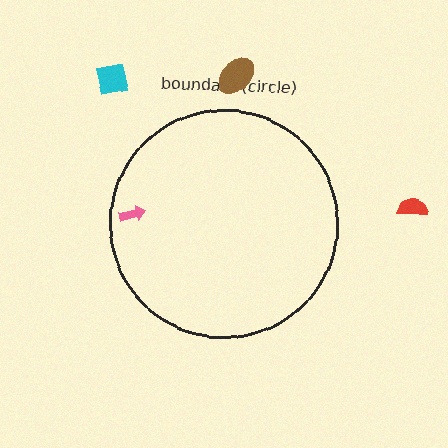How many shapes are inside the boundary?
1 inside, 3 outside.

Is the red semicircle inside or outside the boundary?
Outside.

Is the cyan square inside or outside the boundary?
Outside.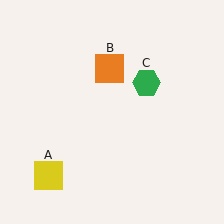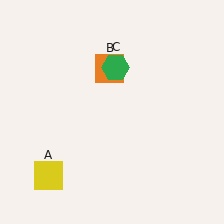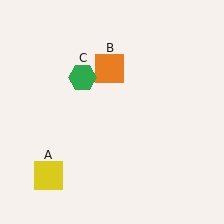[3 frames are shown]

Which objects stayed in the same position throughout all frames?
Yellow square (object A) and orange square (object B) remained stationary.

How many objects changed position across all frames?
1 object changed position: green hexagon (object C).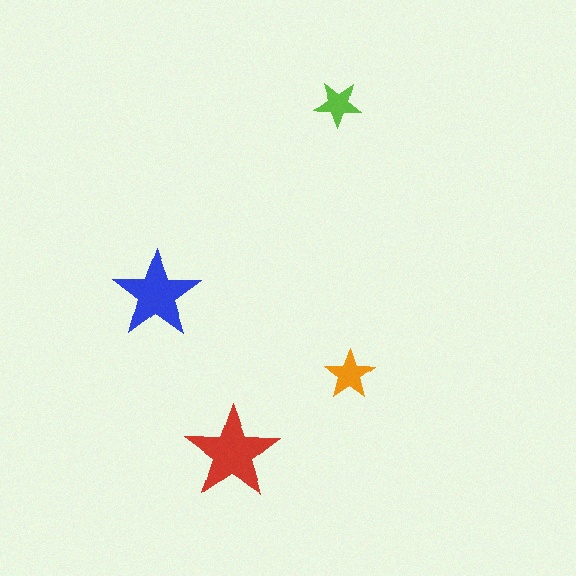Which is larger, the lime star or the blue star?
The blue one.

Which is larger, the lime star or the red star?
The red one.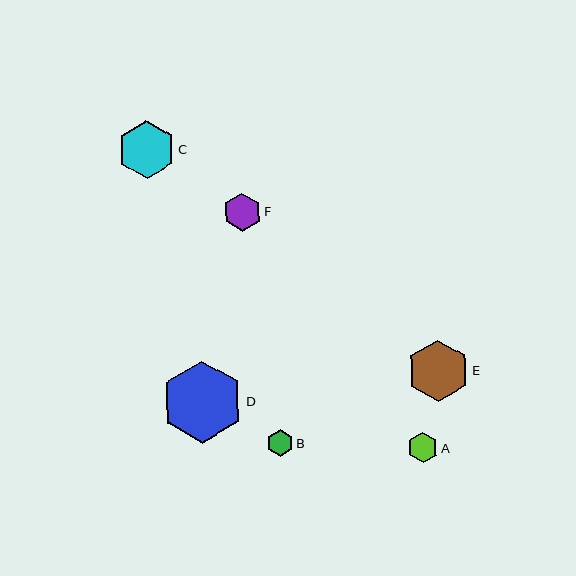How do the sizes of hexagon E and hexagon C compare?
Hexagon E and hexagon C are approximately the same size.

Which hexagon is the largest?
Hexagon D is the largest with a size of approximately 82 pixels.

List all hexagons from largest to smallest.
From largest to smallest: D, E, C, F, A, B.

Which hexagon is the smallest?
Hexagon B is the smallest with a size of approximately 27 pixels.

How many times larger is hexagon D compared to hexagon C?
Hexagon D is approximately 1.4 times the size of hexagon C.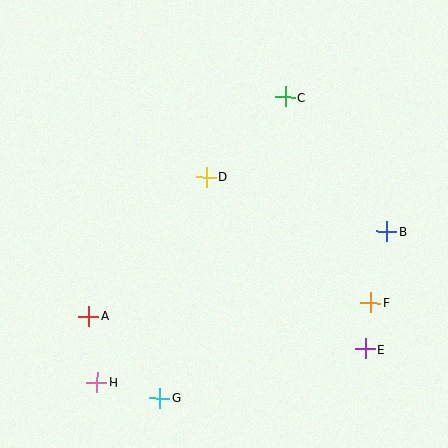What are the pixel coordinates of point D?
Point D is at (206, 177).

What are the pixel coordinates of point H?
Point H is at (97, 382).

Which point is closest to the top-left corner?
Point D is closest to the top-left corner.